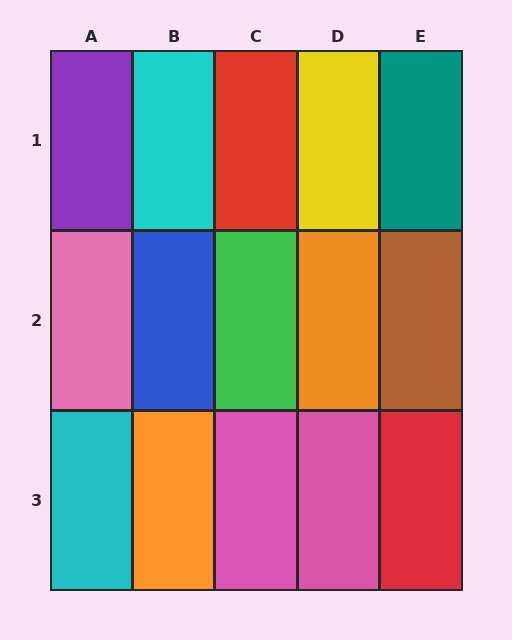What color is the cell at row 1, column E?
Teal.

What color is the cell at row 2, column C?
Green.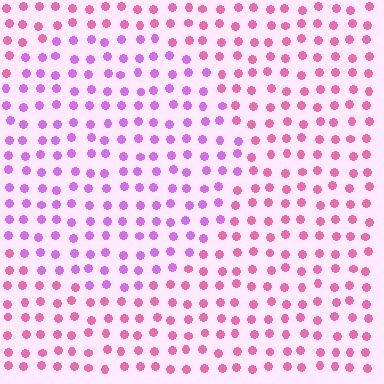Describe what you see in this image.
The image is filled with small pink elements in a uniform arrangement. A circle-shaped region is visible where the elements are tinted to a slightly different hue, forming a subtle color boundary.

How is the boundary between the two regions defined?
The boundary is defined purely by a slight shift in hue (about 39 degrees). Spacing, size, and orientation are identical on both sides.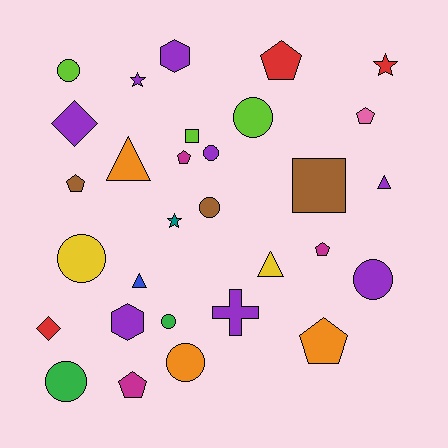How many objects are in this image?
There are 30 objects.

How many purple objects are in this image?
There are 8 purple objects.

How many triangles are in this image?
There are 4 triangles.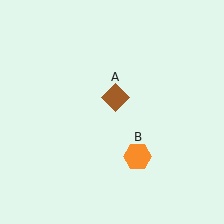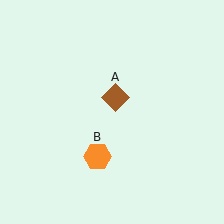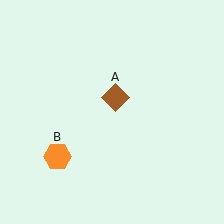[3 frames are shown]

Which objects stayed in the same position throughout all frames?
Brown diamond (object A) remained stationary.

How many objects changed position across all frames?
1 object changed position: orange hexagon (object B).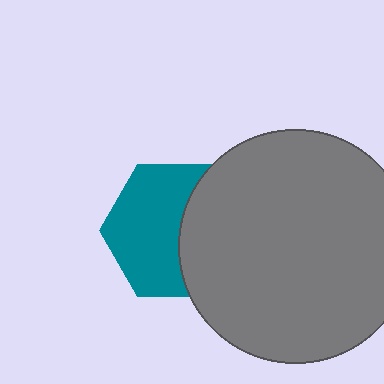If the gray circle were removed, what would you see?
You would see the complete teal hexagon.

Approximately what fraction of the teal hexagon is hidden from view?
Roughly 41% of the teal hexagon is hidden behind the gray circle.